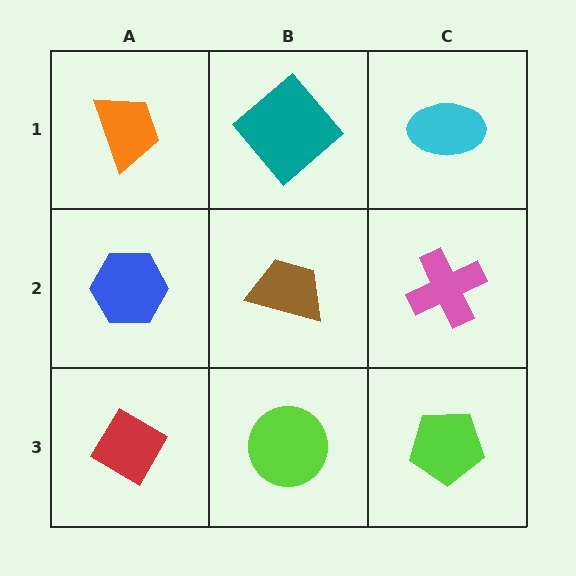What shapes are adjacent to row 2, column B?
A teal diamond (row 1, column B), a lime circle (row 3, column B), a blue hexagon (row 2, column A), a pink cross (row 2, column C).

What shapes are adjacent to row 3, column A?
A blue hexagon (row 2, column A), a lime circle (row 3, column B).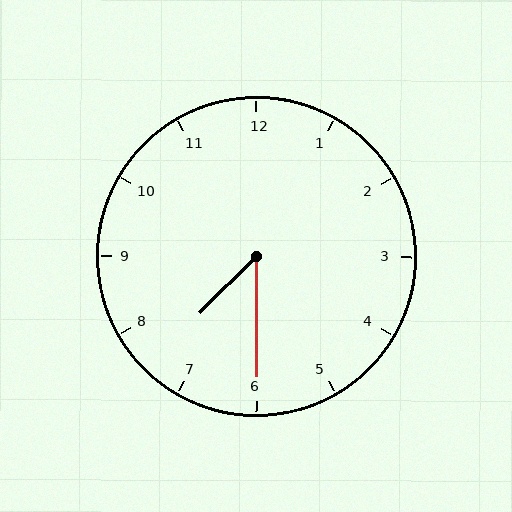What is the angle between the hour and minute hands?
Approximately 45 degrees.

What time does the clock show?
7:30.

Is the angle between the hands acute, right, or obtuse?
It is acute.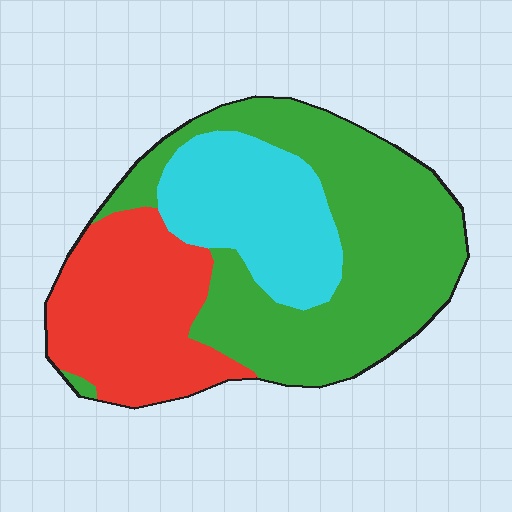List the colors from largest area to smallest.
From largest to smallest: green, red, cyan.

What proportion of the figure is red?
Red takes up about one quarter (1/4) of the figure.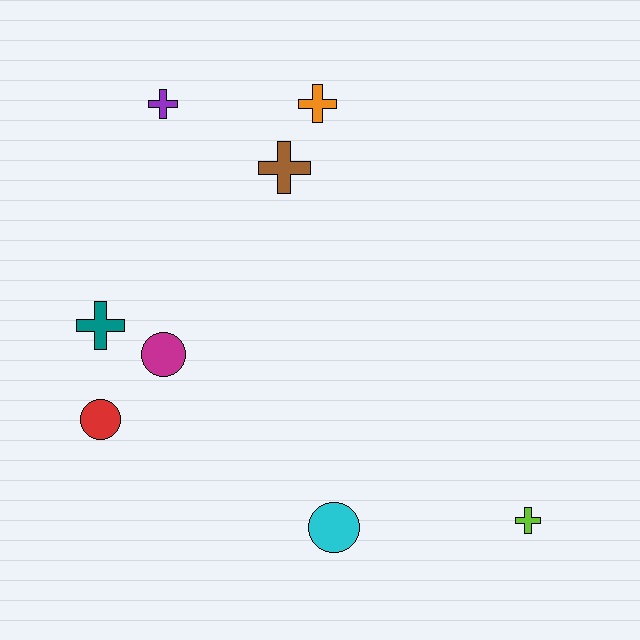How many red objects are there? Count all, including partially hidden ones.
There is 1 red object.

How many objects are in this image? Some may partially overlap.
There are 8 objects.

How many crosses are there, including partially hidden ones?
There are 5 crosses.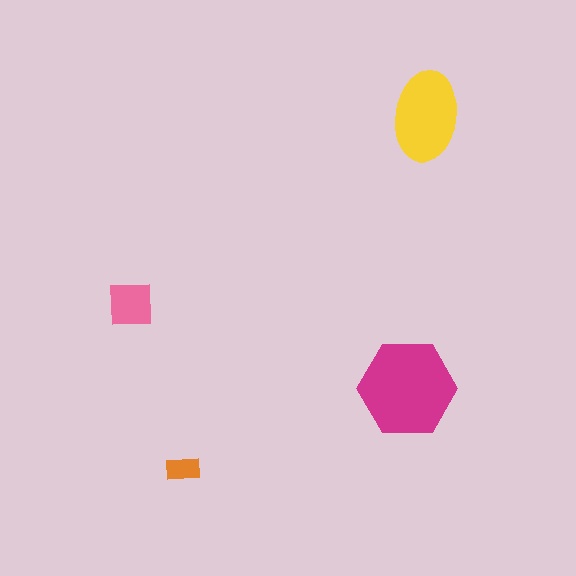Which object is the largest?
The magenta hexagon.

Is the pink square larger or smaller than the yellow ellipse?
Smaller.